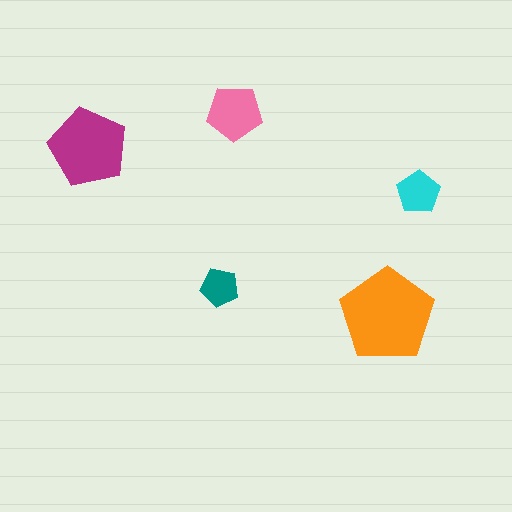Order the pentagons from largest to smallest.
the orange one, the magenta one, the pink one, the cyan one, the teal one.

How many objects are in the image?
There are 5 objects in the image.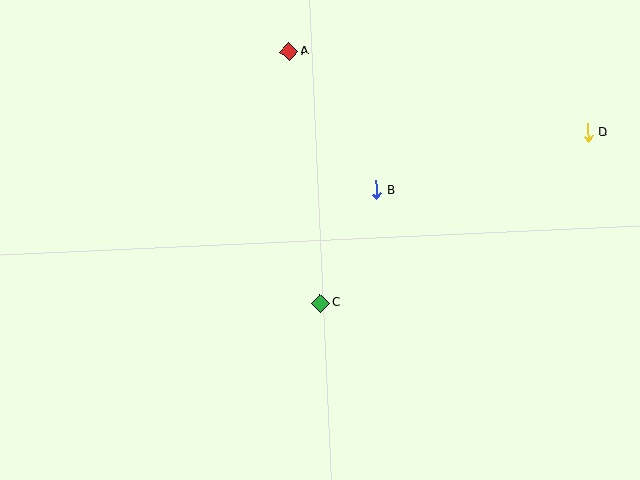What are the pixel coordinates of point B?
Point B is at (376, 190).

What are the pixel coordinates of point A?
Point A is at (289, 52).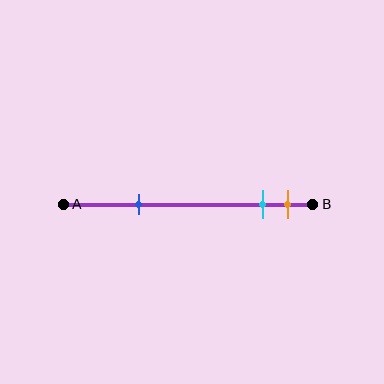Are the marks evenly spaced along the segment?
No, the marks are not evenly spaced.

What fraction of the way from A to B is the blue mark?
The blue mark is approximately 30% (0.3) of the way from A to B.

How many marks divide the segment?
There are 3 marks dividing the segment.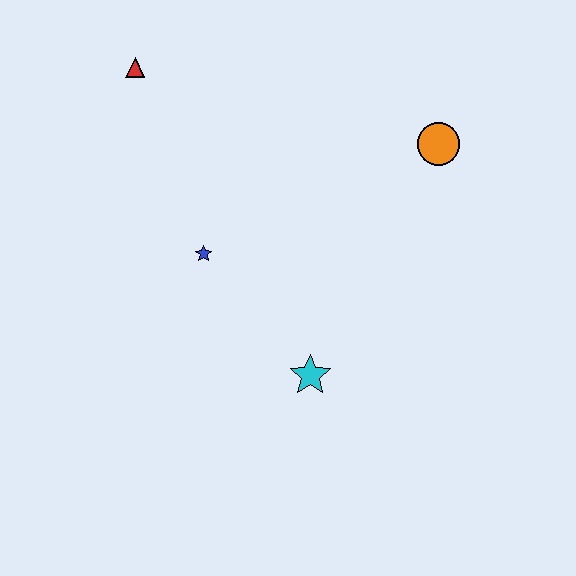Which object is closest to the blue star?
The cyan star is closest to the blue star.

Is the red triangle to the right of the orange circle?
No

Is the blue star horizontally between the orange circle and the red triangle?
Yes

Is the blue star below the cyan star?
No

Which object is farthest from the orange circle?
The red triangle is farthest from the orange circle.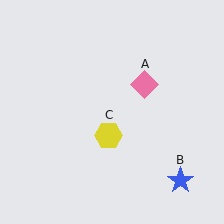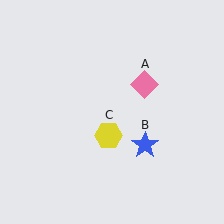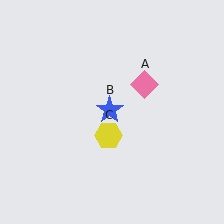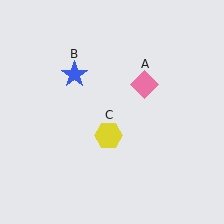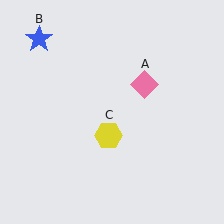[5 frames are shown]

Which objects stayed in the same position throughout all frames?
Pink diamond (object A) and yellow hexagon (object C) remained stationary.